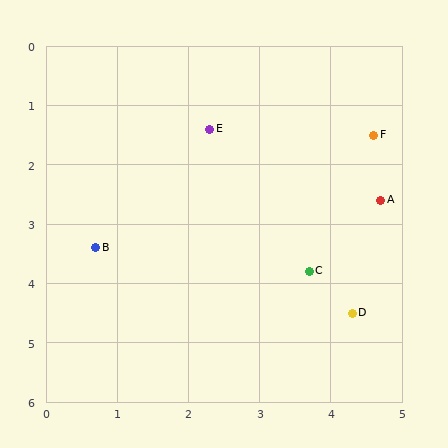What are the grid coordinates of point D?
Point D is at approximately (4.3, 4.5).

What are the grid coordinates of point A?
Point A is at approximately (4.7, 2.6).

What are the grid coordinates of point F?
Point F is at approximately (4.6, 1.5).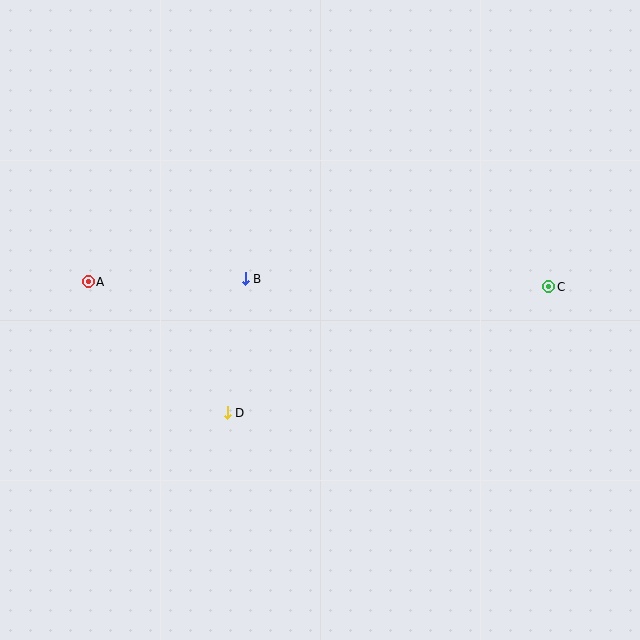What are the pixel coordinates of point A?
Point A is at (88, 282).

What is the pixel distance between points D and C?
The distance between D and C is 345 pixels.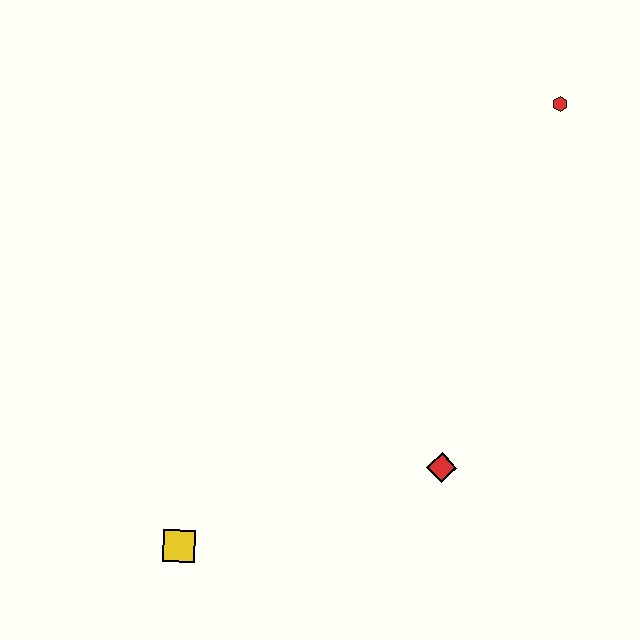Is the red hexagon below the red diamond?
No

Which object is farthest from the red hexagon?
The yellow square is farthest from the red hexagon.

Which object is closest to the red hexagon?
The red diamond is closest to the red hexagon.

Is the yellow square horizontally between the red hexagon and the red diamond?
No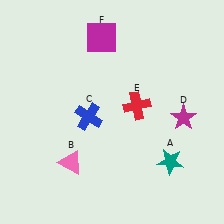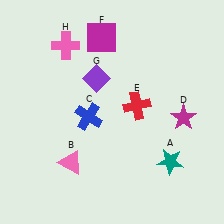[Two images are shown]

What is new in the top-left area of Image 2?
A purple diamond (G) was added in the top-left area of Image 2.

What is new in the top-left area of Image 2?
A pink cross (H) was added in the top-left area of Image 2.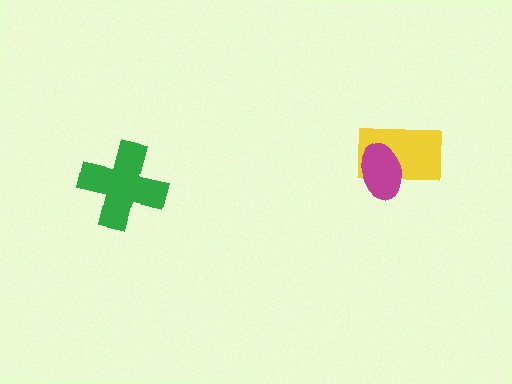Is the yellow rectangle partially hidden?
Yes, it is partially covered by another shape.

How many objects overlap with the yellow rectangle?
1 object overlaps with the yellow rectangle.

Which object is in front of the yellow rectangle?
The magenta ellipse is in front of the yellow rectangle.